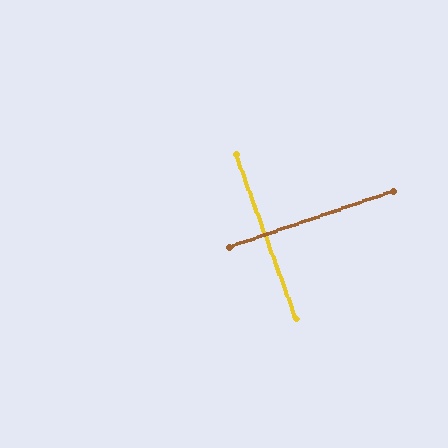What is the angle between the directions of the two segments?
Approximately 89 degrees.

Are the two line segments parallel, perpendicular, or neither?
Perpendicular — they meet at approximately 89°.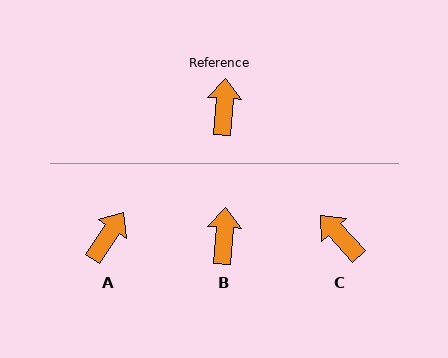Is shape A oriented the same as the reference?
No, it is off by about 30 degrees.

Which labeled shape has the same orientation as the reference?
B.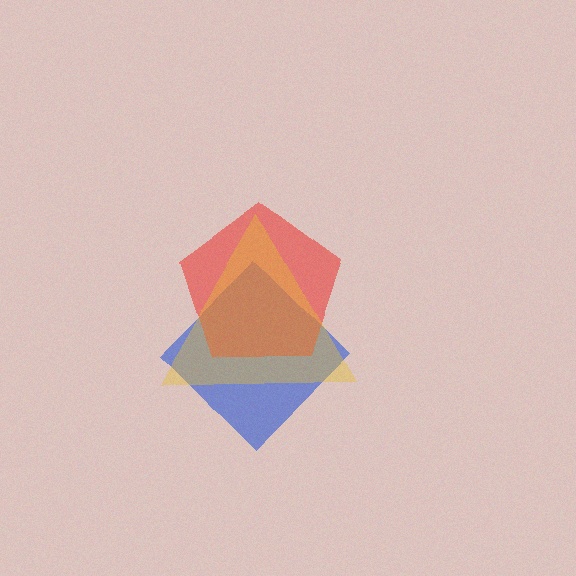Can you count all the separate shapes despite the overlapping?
Yes, there are 3 separate shapes.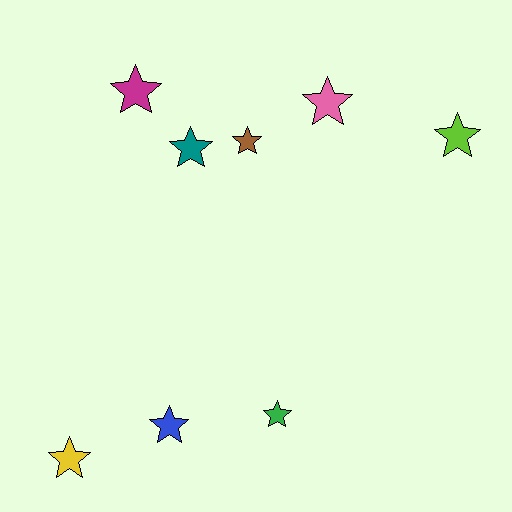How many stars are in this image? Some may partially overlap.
There are 8 stars.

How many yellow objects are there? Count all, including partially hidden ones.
There is 1 yellow object.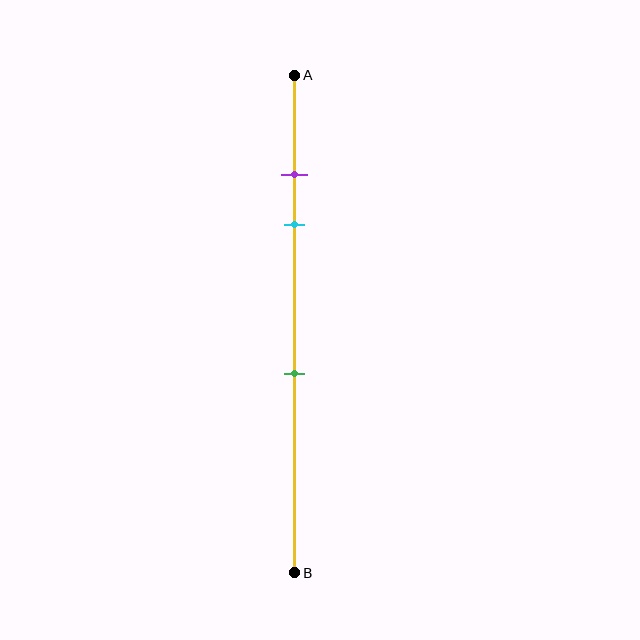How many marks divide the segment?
There are 3 marks dividing the segment.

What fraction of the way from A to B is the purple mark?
The purple mark is approximately 20% (0.2) of the way from A to B.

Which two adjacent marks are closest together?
The purple and cyan marks are the closest adjacent pair.